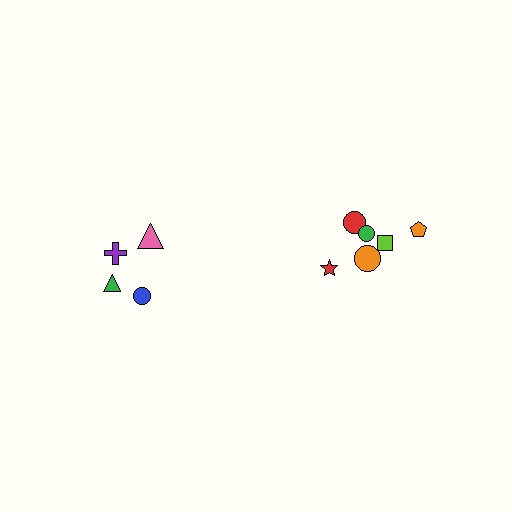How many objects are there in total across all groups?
There are 10 objects.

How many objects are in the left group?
There are 4 objects.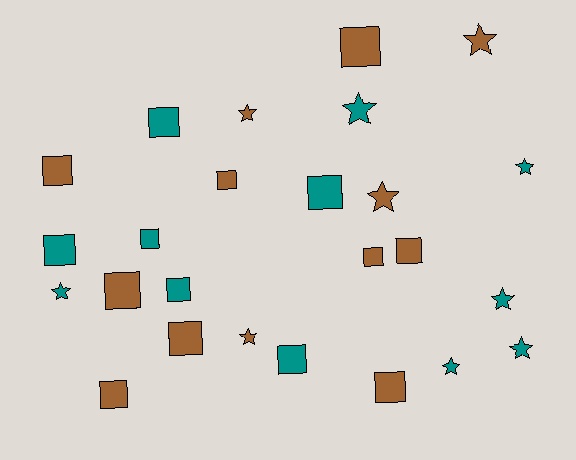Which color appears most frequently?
Brown, with 13 objects.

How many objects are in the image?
There are 25 objects.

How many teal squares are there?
There are 6 teal squares.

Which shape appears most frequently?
Square, with 15 objects.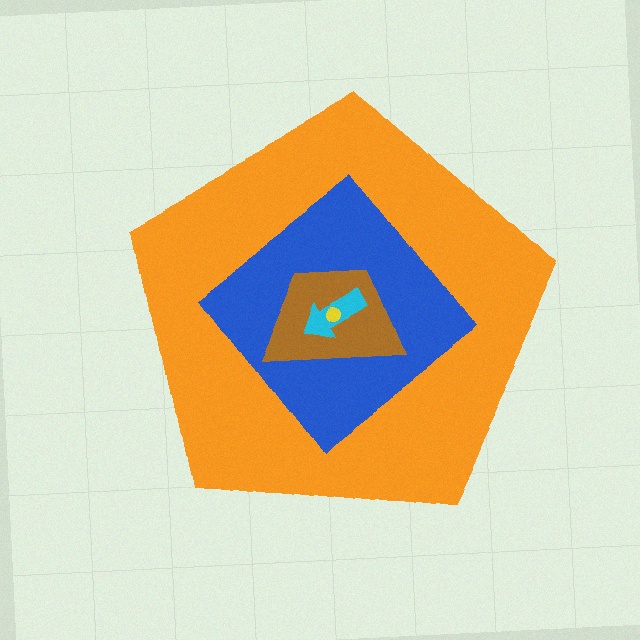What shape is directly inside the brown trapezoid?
The cyan arrow.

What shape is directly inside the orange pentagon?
The blue diamond.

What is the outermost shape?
The orange pentagon.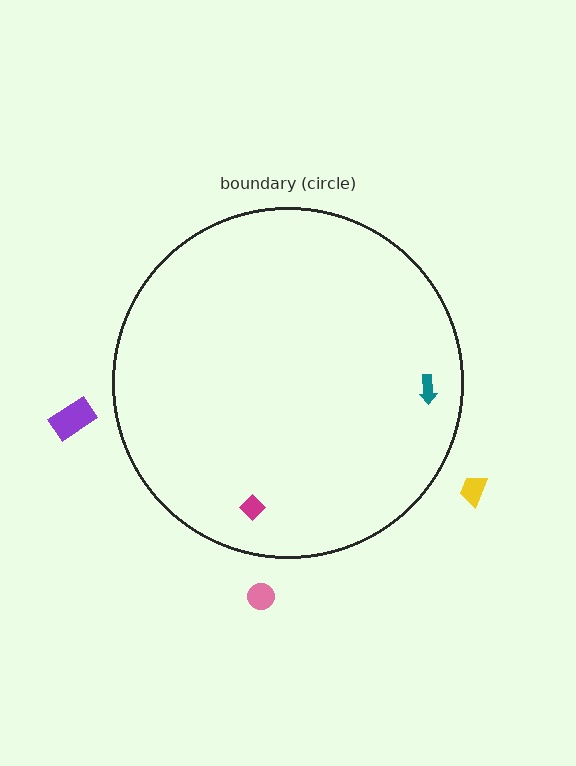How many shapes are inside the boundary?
2 inside, 3 outside.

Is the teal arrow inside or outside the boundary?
Inside.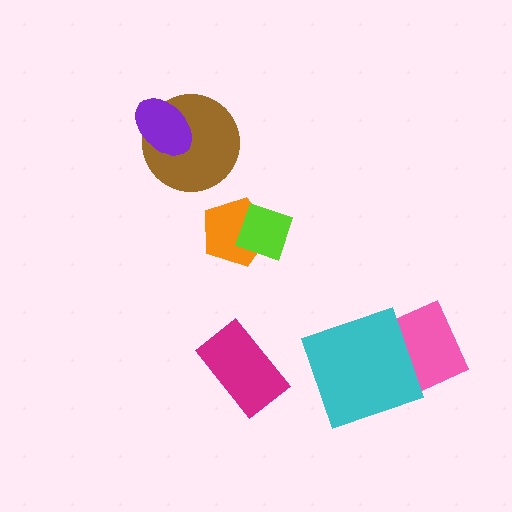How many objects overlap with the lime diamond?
1 object overlaps with the lime diamond.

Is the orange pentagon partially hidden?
Yes, it is partially covered by another shape.